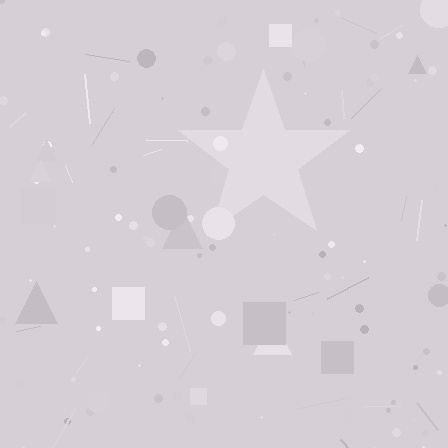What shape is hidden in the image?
A star is hidden in the image.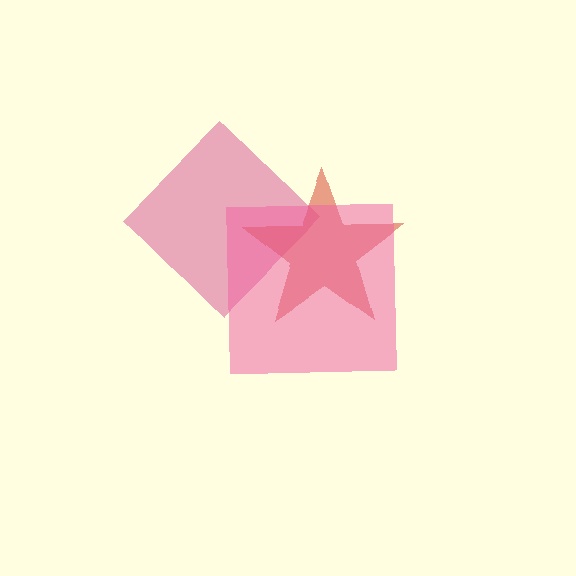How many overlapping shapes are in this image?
There are 3 overlapping shapes in the image.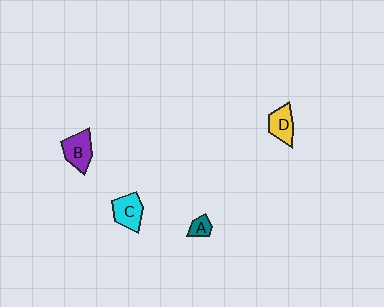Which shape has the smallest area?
Shape A (teal).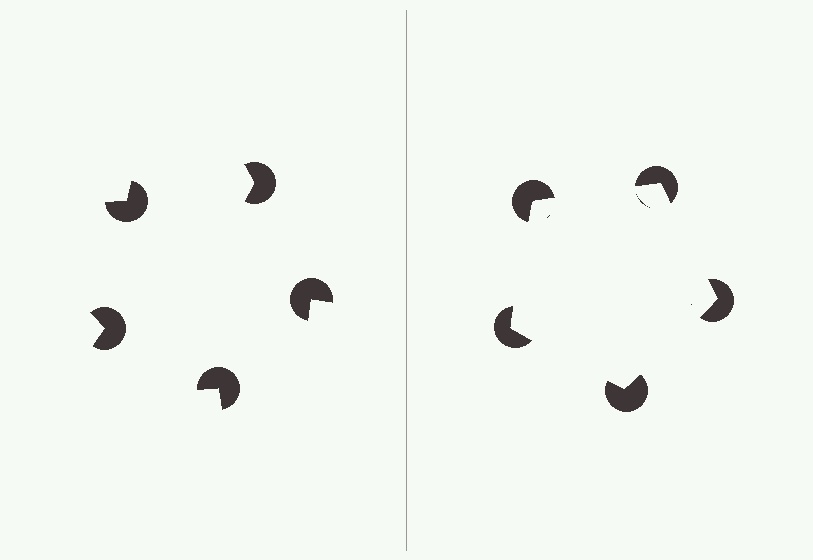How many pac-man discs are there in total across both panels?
10 — 5 on each side.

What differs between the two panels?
The pac-man discs are positioned identically on both sides; only the wedge orientations differ. On the right they align to a pentagon; on the left they are misaligned.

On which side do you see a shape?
An illusory pentagon appears on the right side. On the left side the wedge cuts are rotated, so no coherent shape forms.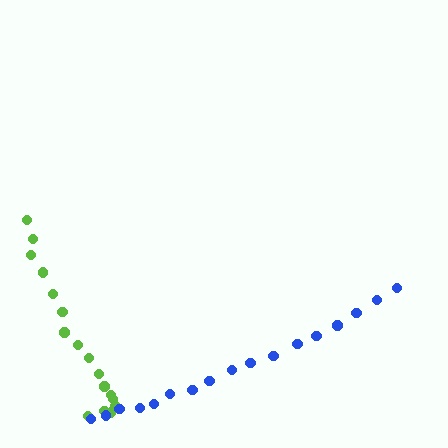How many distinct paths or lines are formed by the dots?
There are 2 distinct paths.